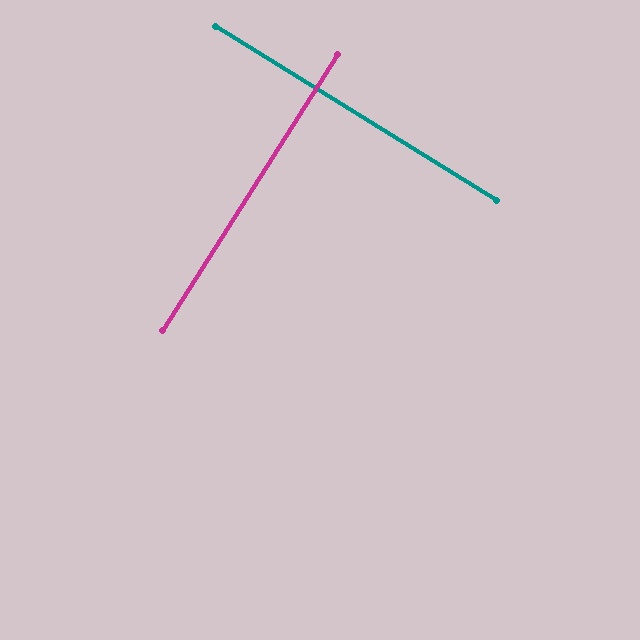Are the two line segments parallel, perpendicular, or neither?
Perpendicular — they meet at approximately 90°.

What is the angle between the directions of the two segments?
Approximately 90 degrees.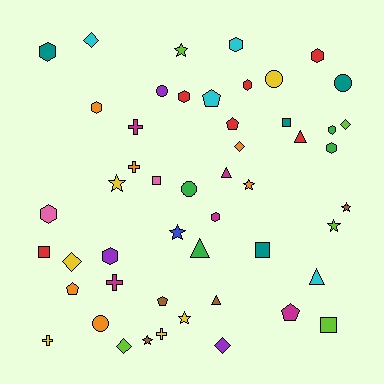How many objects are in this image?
There are 50 objects.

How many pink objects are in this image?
There are 2 pink objects.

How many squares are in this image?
There are 5 squares.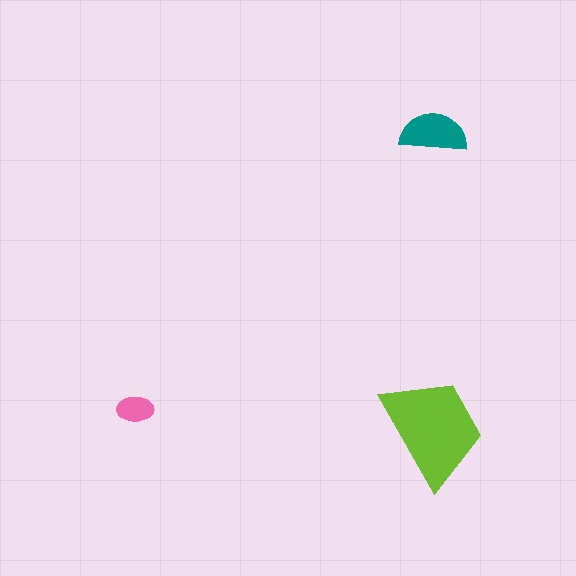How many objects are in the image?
There are 3 objects in the image.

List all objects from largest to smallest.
The lime trapezoid, the teal semicircle, the pink ellipse.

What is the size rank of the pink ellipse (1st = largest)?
3rd.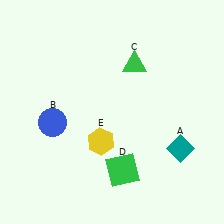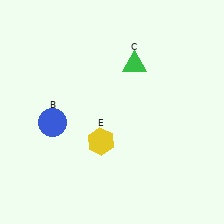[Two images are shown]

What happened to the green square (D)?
The green square (D) was removed in Image 2. It was in the bottom-right area of Image 1.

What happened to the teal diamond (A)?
The teal diamond (A) was removed in Image 2. It was in the bottom-right area of Image 1.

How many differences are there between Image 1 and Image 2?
There are 2 differences between the two images.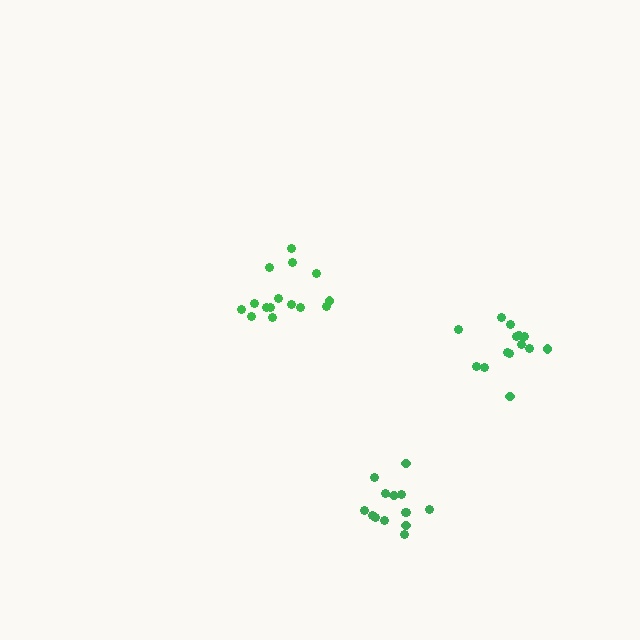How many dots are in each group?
Group 1: 14 dots, Group 2: 14 dots, Group 3: 15 dots (43 total).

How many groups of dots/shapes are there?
There are 3 groups.